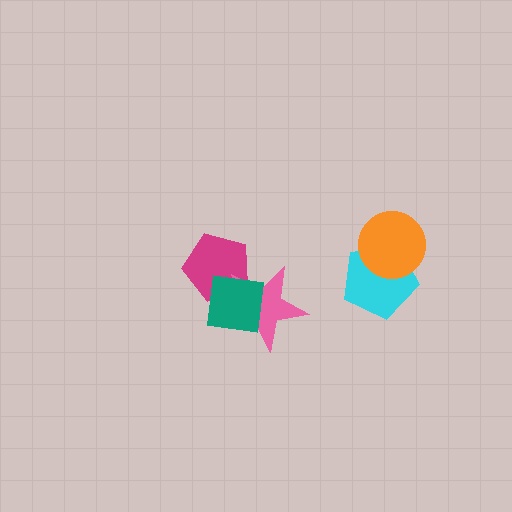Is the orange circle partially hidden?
No, no other shape covers it.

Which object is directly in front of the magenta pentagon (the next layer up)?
The pink star is directly in front of the magenta pentagon.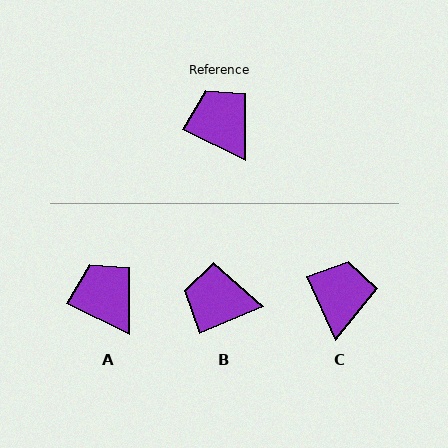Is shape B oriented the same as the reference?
No, it is off by about 49 degrees.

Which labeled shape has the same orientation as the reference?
A.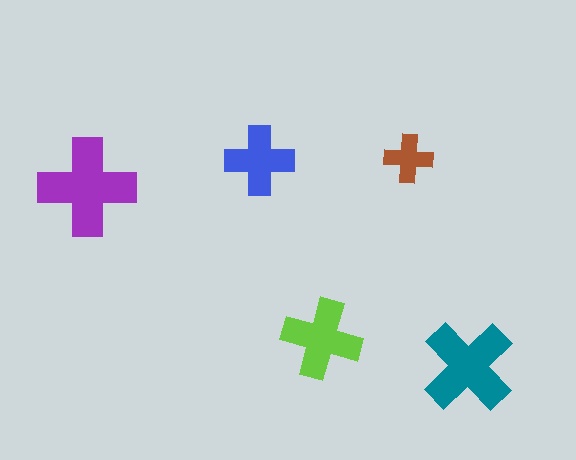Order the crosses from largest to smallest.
the purple one, the teal one, the lime one, the blue one, the brown one.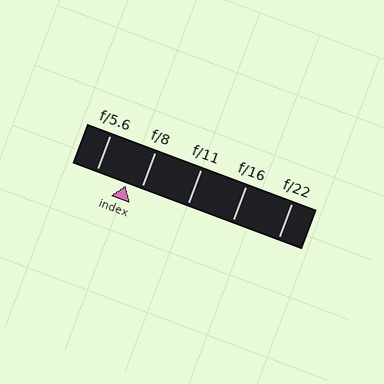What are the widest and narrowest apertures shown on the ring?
The widest aperture shown is f/5.6 and the narrowest is f/22.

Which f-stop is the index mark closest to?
The index mark is closest to f/8.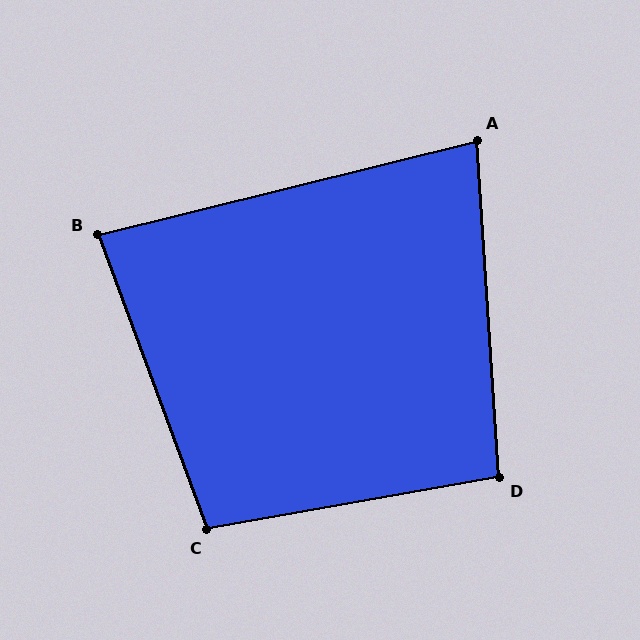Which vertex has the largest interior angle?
C, at approximately 100 degrees.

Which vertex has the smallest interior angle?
A, at approximately 80 degrees.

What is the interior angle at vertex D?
Approximately 96 degrees (obtuse).